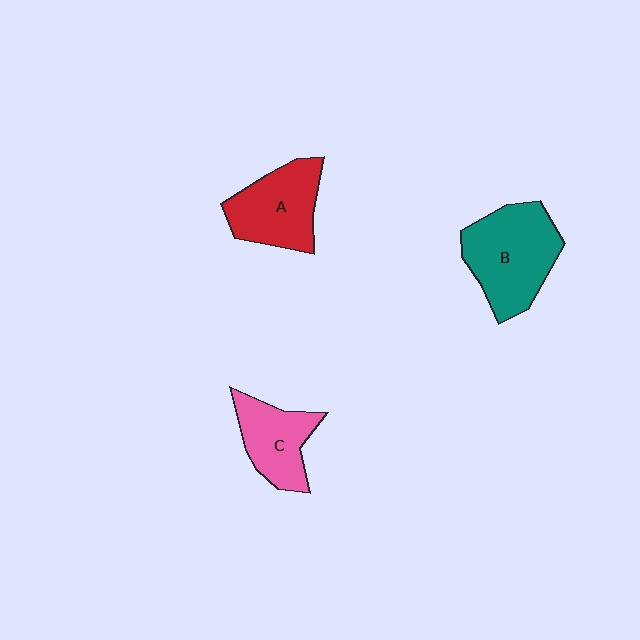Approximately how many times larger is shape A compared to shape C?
Approximately 1.2 times.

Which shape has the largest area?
Shape B (teal).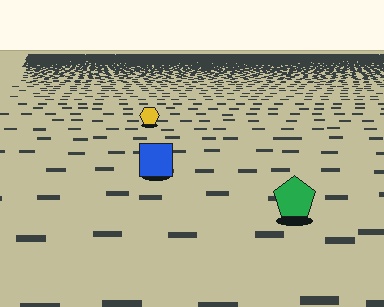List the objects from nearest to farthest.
From nearest to farthest: the green pentagon, the blue square, the yellow hexagon.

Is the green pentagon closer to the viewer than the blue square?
Yes. The green pentagon is closer — you can tell from the texture gradient: the ground texture is coarser near it.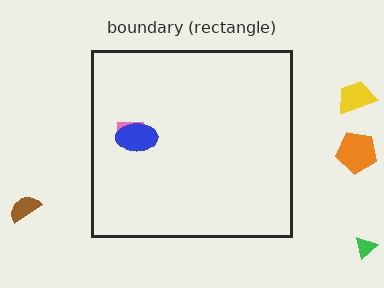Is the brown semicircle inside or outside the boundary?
Outside.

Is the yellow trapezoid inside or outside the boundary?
Outside.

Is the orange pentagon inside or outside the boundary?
Outside.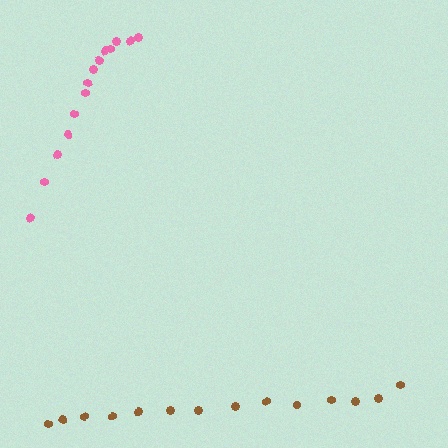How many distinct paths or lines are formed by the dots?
There are 2 distinct paths.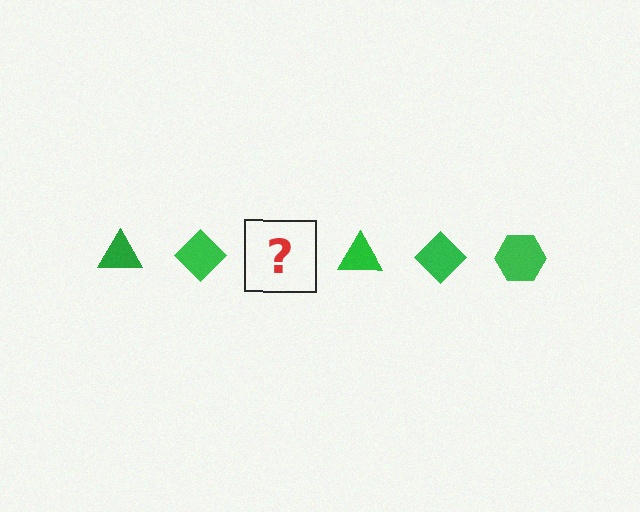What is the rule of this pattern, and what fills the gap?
The rule is that the pattern cycles through triangle, diamond, hexagon shapes in green. The gap should be filled with a green hexagon.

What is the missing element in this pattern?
The missing element is a green hexagon.